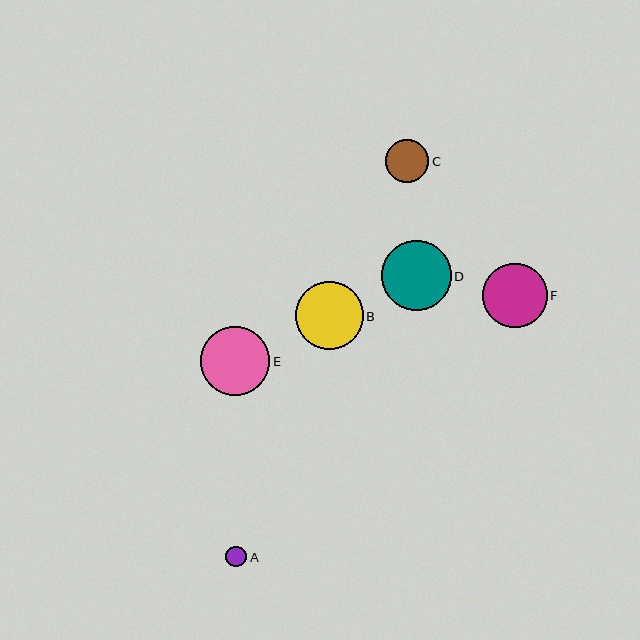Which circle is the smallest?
Circle A is the smallest with a size of approximately 21 pixels.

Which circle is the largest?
Circle D is the largest with a size of approximately 70 pixels.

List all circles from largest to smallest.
From largest to smallest: D, E, B, F, C, A.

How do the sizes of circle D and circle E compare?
Circle D and circle E are approximately the same size.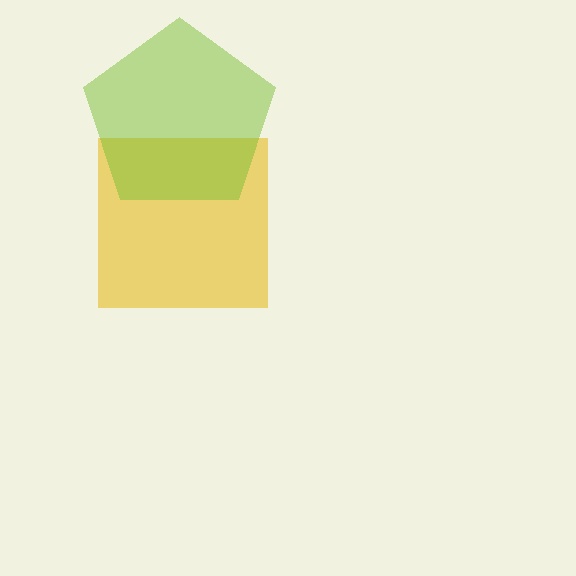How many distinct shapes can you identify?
There are 2 distinct shapes: a yellow square, a lime pentagon.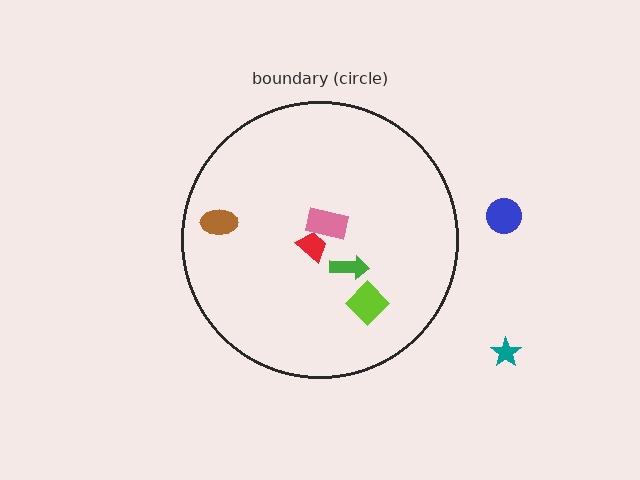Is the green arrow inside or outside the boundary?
Inside.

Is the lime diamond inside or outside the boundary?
Inside.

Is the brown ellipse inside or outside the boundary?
Inside.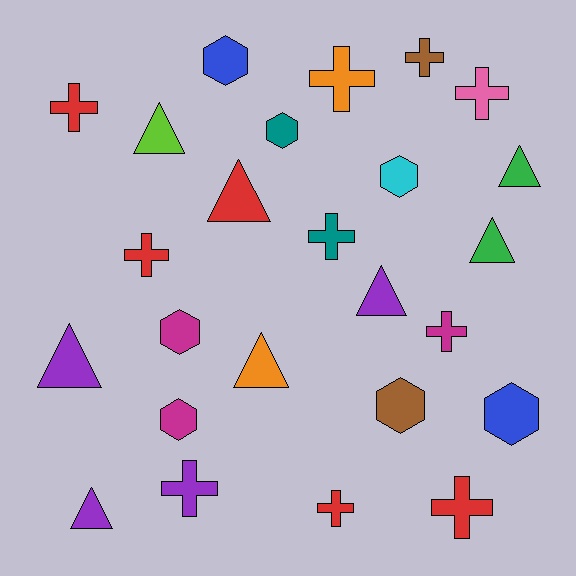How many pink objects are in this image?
There is 1 pink object.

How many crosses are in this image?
There are 10 crosses.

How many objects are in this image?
There are 25 objects.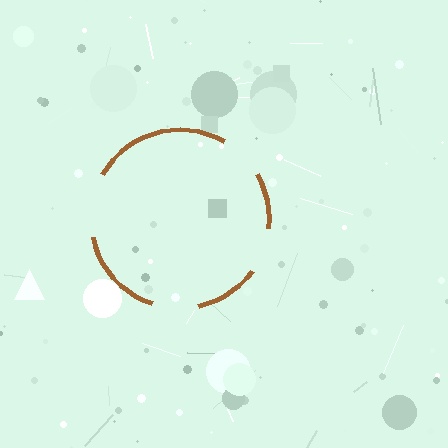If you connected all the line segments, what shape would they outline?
They would outline a circle.